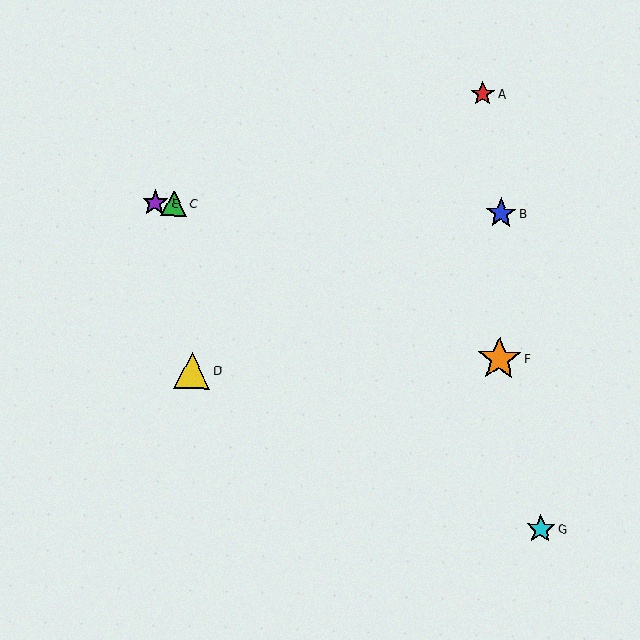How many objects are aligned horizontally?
3 objects (B, C, E) are aligned horizontally.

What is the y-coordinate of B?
Object B is at y≈213.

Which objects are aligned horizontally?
Objects B, C, E are aligned horizontally.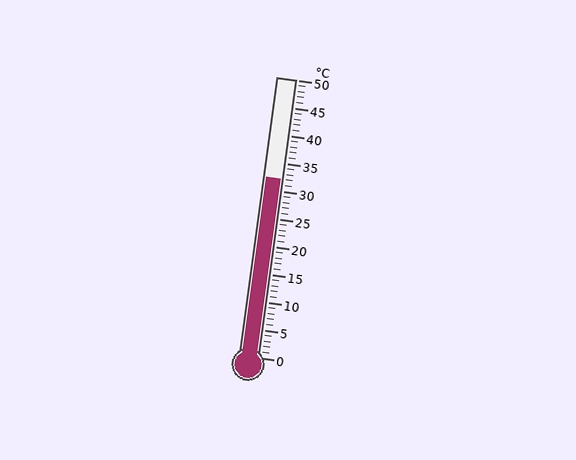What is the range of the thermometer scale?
The thermometer scale ranges from 0°C to 50°C.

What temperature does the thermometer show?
The thermometer shows approximately 32°C.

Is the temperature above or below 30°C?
The temperature is above 30°C.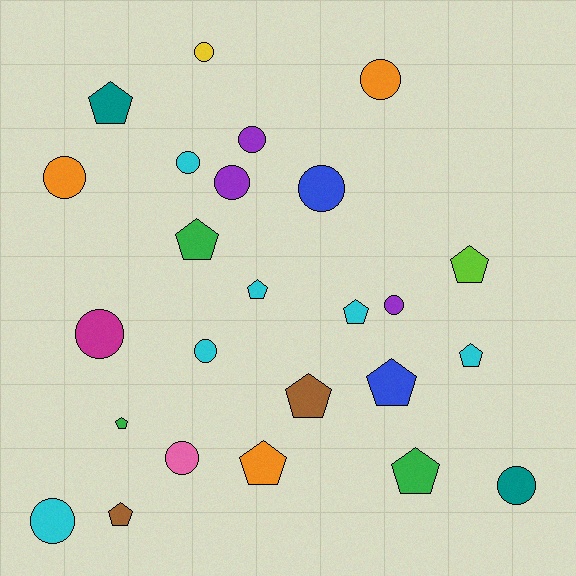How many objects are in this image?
There are 25 objects.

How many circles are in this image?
There are 13 circles.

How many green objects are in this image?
There are 3 green objects.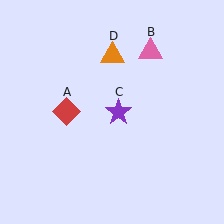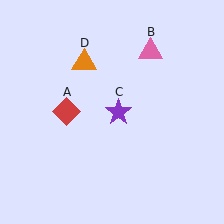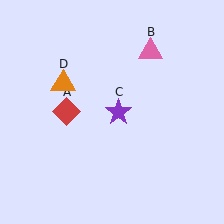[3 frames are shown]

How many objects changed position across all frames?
1 object changed position: orange triangle (object D).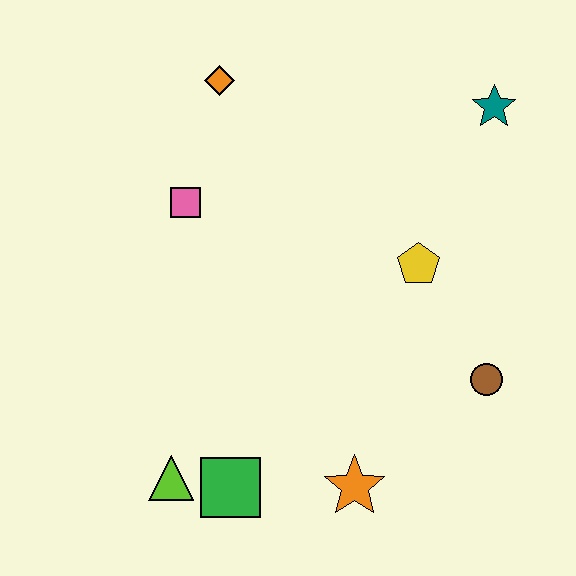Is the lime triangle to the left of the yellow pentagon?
Yes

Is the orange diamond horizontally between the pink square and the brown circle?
Yes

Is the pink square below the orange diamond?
Yes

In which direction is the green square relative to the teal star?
The green square is below the teal star.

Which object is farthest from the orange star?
The orange diamond is farthest from the orange star.